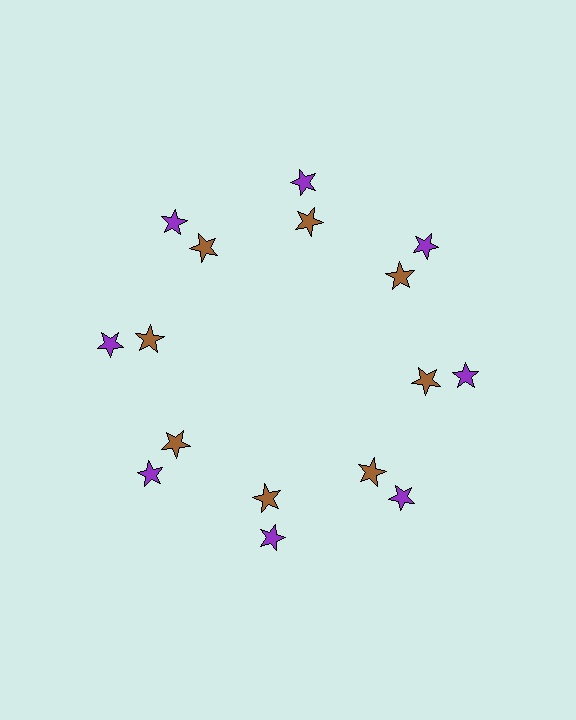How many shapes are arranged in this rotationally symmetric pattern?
There are 16 shapes, arranged in 8 groups of 2.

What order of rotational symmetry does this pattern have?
This pattern has 8-fold rotational symmetry.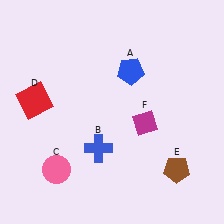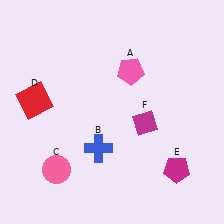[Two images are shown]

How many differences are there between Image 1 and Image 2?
There are 2 differences between the two images.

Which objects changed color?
A changed from blue to pink. E changed from brown to magenta.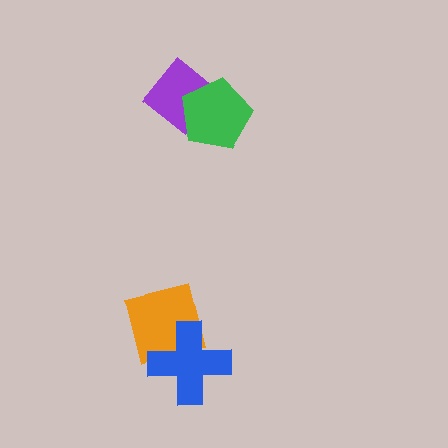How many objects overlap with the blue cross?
1 object overlaps with the blue cross.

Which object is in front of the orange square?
The blue cross is in front of the orange square.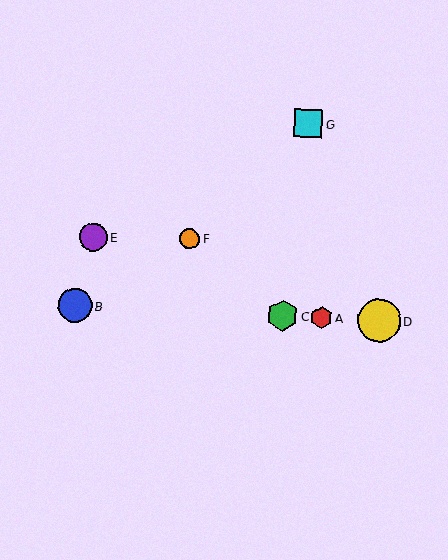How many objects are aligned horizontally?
4 objects (A, B, C, D) are aligned horizontally.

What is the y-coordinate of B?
Object B is at y≈306.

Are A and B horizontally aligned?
Yes, both are at y≈318.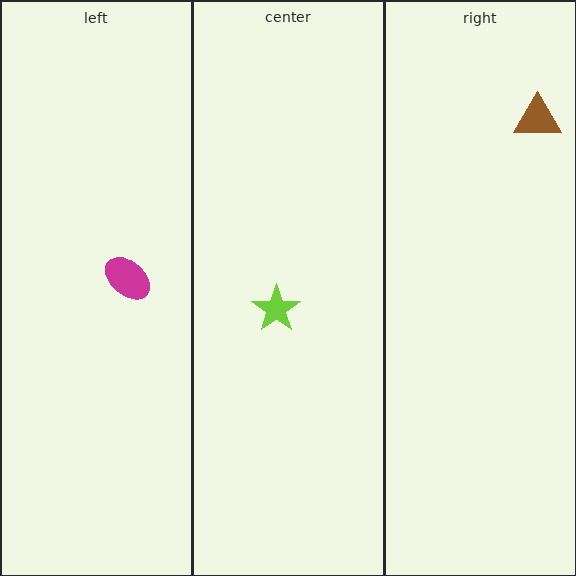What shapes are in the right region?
The brown triangle.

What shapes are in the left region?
The magenta ellipse.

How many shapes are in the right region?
1.